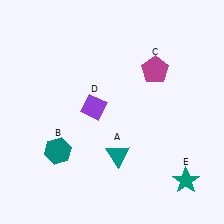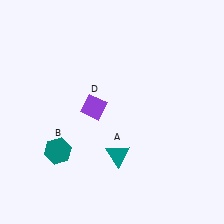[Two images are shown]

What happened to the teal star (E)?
The teal star (E) was removed in Image 2. It was in the bottom-right area of Image 1.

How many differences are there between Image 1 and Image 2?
There are 2 differences between the two images.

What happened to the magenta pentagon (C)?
The magenta pentagon (C) was removed in Image 2. It was in the top-right area of Image 1.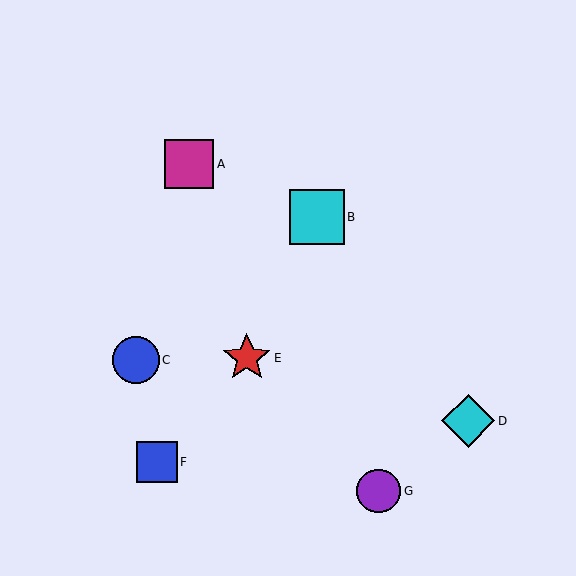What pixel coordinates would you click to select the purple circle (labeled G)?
Click at (379, 491) to select the purple circle G.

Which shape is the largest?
The cyan square (labeled B) is the largest.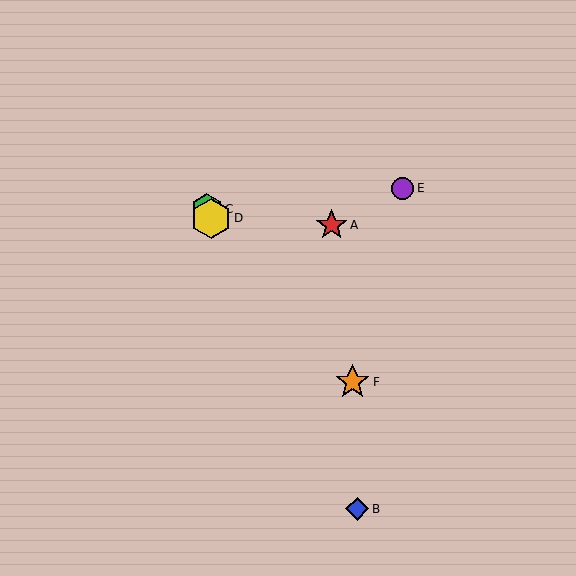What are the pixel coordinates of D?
Object D is at (211, 218).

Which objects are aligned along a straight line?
Objects B, C, D are aligned along a straight line.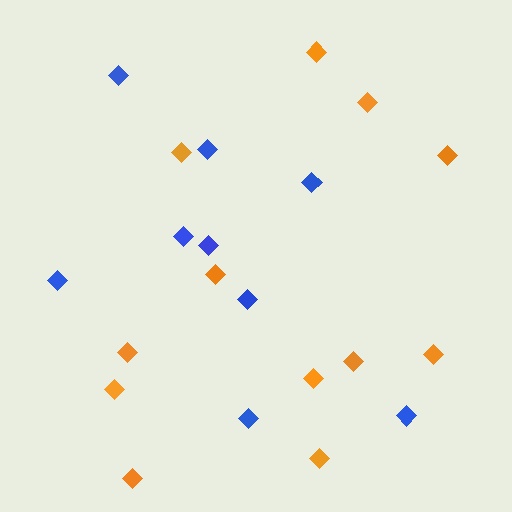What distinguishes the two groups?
There are 2 groups: one group of blue diamonds (9) and one group of orange diamonds (12).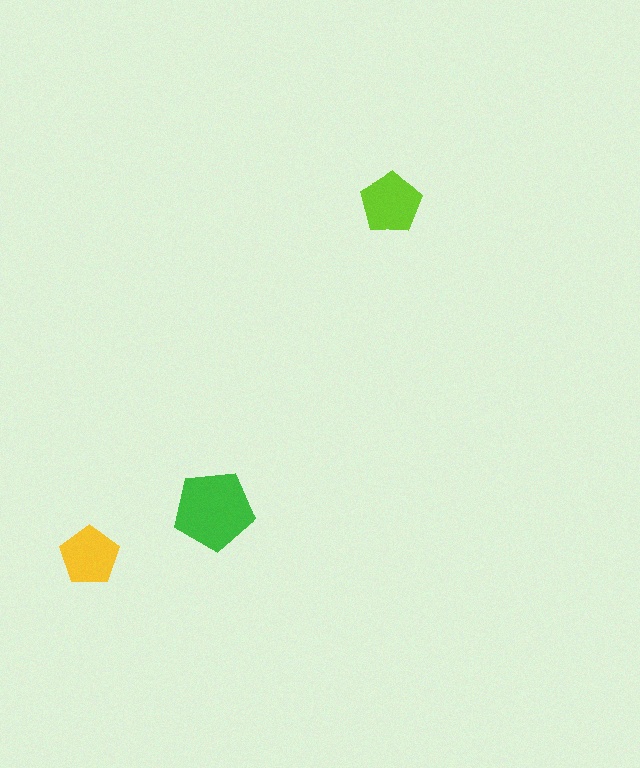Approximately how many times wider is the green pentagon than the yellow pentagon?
About 1.5 times wider.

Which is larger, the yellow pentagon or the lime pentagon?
The lime one.